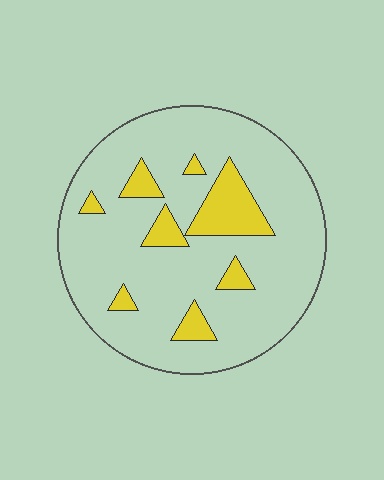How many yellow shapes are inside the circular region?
8.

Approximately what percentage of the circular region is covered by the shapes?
Approximately 15%.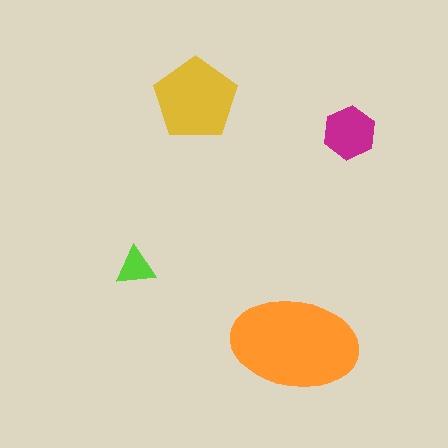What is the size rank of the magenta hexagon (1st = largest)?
3rd.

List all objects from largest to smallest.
The orange ellipse, the yellow pentagon, the magenta hexagon, the lime triangle.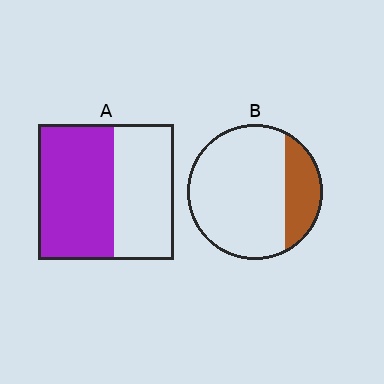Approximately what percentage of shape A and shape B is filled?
A is approximately 55% and B is approximately 25%.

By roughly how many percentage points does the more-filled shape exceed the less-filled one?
By roughly 35 percentage points (A over B).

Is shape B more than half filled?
No.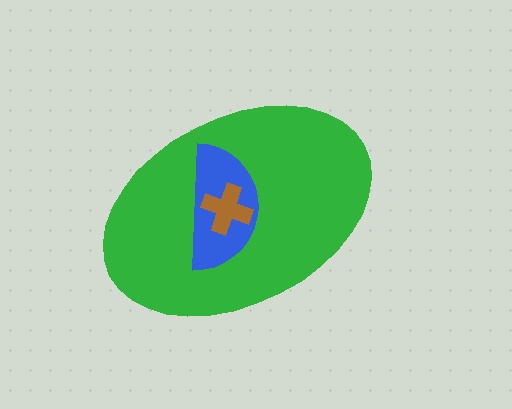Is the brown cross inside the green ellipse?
Yes.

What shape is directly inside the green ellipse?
The blue semicircle.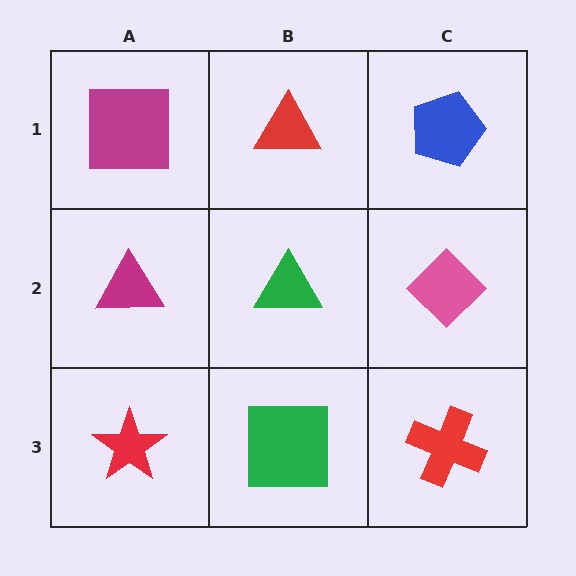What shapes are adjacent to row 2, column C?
A blue pentagon (row 1, column C), a red cross (row 3, column C), a green triangle (row 2, column B).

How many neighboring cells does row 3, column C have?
2.